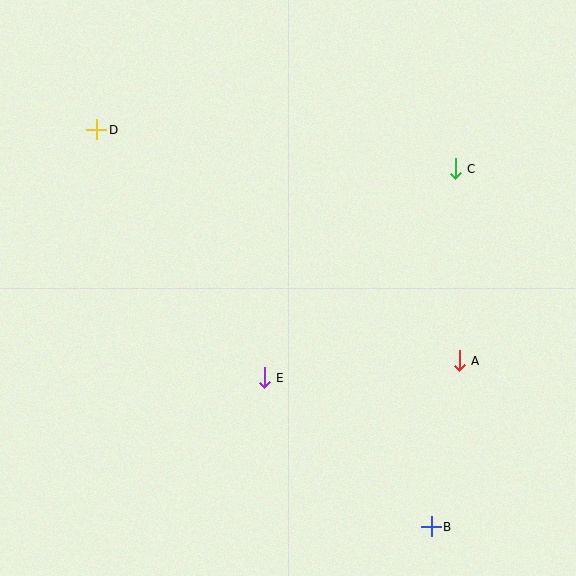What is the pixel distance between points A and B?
The distance between A and B is 168 pixels.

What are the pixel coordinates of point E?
Point E is at (264, 378).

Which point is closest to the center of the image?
Point E at (264, 378) is closest to the center.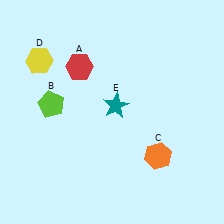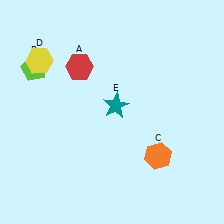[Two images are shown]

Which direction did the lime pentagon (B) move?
The lime pentagon (B) moved up.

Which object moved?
The lime pentagon (B) moved up.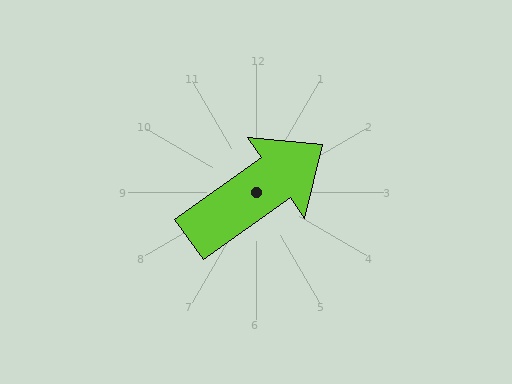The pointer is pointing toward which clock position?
Roughly 2 o'clock.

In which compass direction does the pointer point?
Northeast.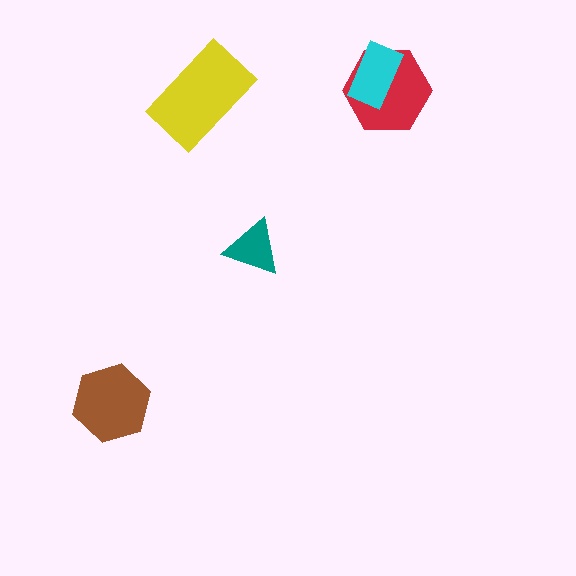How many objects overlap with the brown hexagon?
0 objects overlap with the brown hexagon.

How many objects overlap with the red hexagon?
1 object overlaps with the red hexagon.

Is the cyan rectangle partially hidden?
No, no other shape covers it.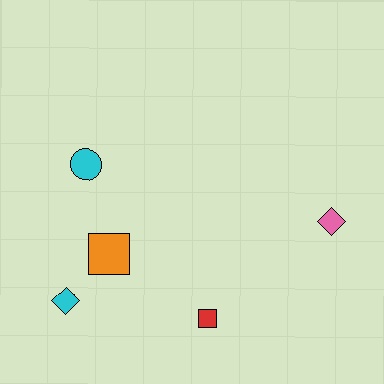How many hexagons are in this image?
There are no hexagons.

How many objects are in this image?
There are 5 objects.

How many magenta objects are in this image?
There are no magenta objects.